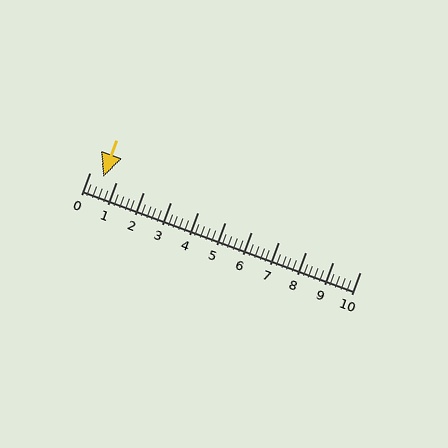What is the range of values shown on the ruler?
The ruler shows values from 0 to 10.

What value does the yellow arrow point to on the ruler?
The yellow arrow points to approximately 0.5.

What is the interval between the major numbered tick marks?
The major tick marks are spaced 1 units apart.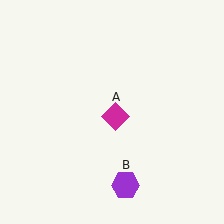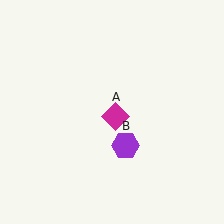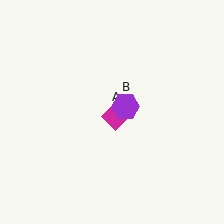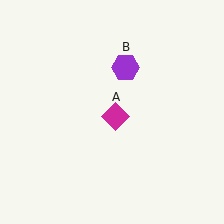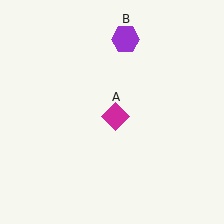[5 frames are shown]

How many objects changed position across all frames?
1 object changed position: purple hexagon (object B).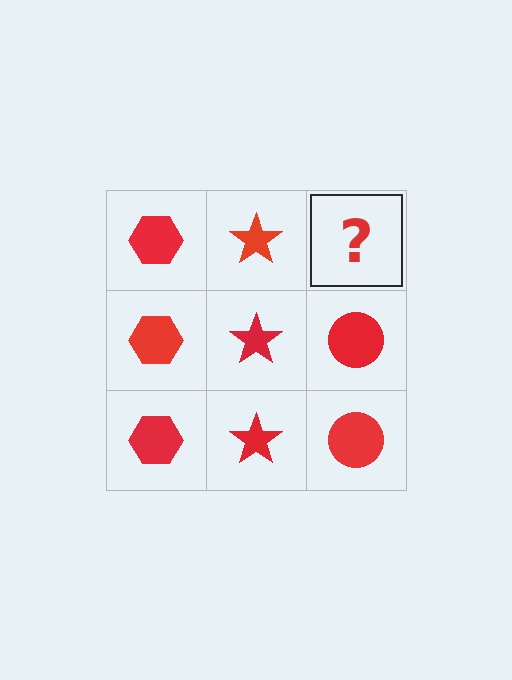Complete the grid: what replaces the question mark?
The question mark should be replaced with a red circle.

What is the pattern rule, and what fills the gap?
The rule is that each column has a consistent shape. The gap should be filled with a red circle.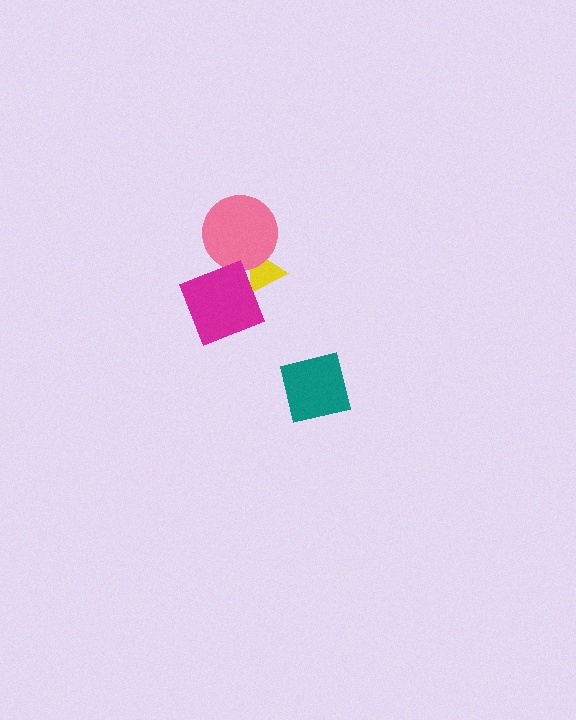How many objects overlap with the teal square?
0 objects overlap with the teal square.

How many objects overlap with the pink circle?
2 objects overlap with the pink circle.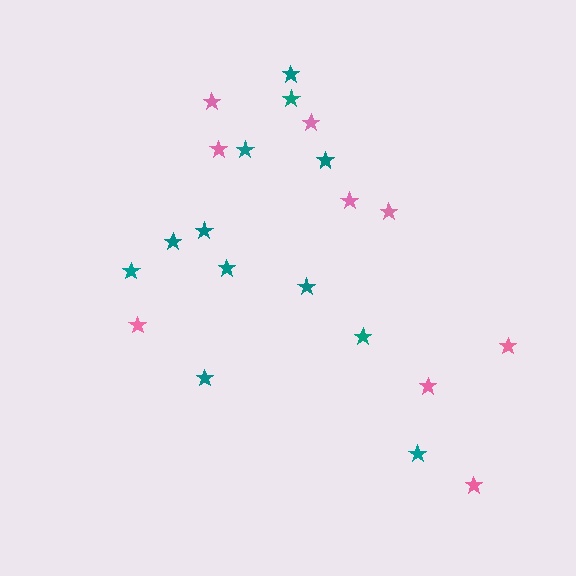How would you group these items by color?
There are 2 groups: one group of pink stars (9) and one group of teal stars (12).